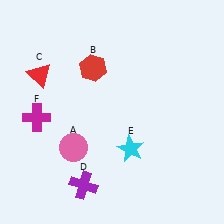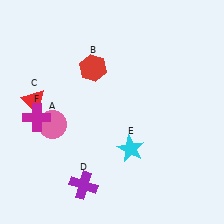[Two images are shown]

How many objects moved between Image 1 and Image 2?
2 objects moved between the two images.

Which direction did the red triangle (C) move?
The red triangle (C) moved down.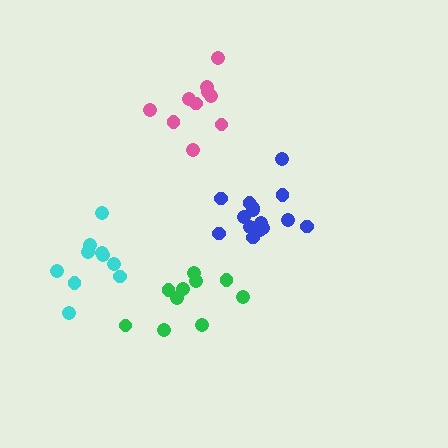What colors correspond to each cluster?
The clusters are colored: blue, green, pink, cyan.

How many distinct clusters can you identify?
There are 4 distinct clusters.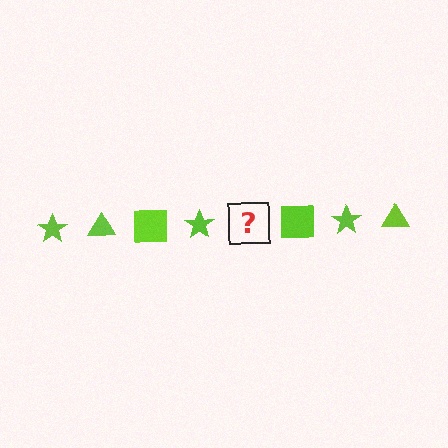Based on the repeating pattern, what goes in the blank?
The blank should be a lime triangle.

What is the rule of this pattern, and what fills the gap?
The rule is that the pattern cycles through star, triangle, square shapes in lime. The gap should be filled with a lime triangle.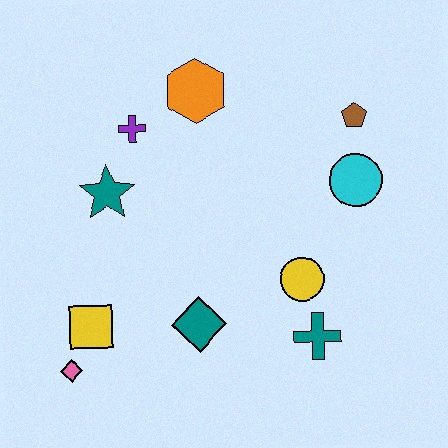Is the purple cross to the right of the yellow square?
Yes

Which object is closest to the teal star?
The purple cross is closest to the teal star.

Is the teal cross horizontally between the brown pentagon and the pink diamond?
Yes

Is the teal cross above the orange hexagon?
No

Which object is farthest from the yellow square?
The brown pentagon is farthest from the yellow square.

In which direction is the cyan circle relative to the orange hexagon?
The cyan circle is to the right of the orange hexagon.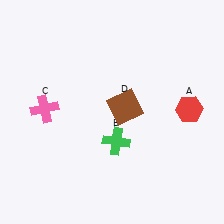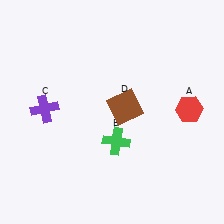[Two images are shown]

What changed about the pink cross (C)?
In Image 1, C is pink. In Image 2, it changed to purple.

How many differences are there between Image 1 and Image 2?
There is 1 difference between the two images.